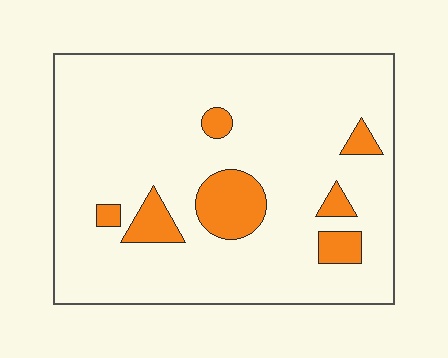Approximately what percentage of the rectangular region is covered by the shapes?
Approximately 10%.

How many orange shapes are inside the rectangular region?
7.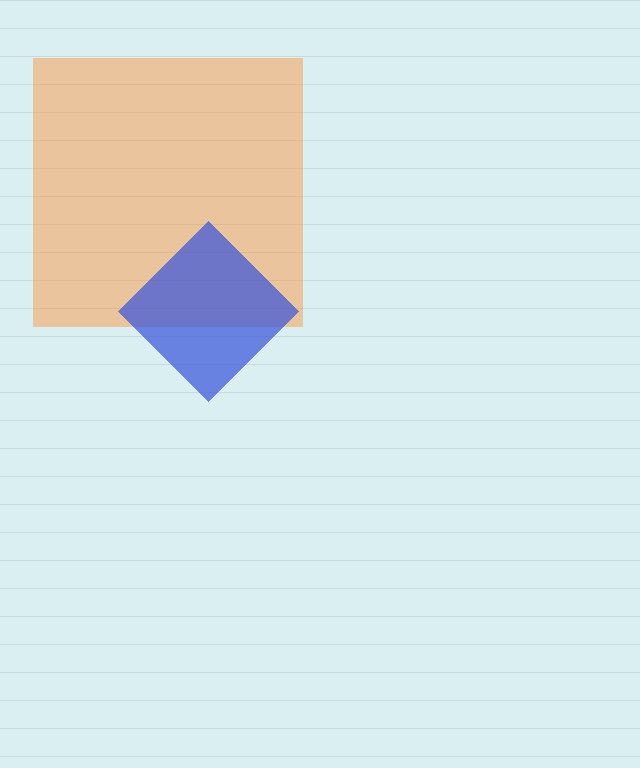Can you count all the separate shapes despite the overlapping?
Yes, there are 2 separate shapes.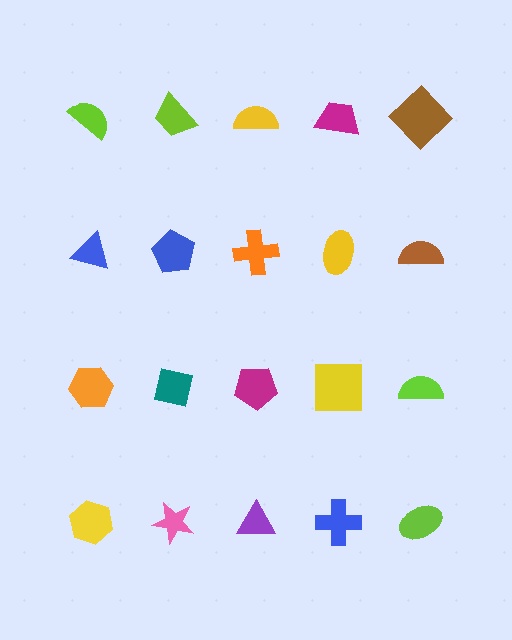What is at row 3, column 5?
A lime semicircle.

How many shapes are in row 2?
5 shapes.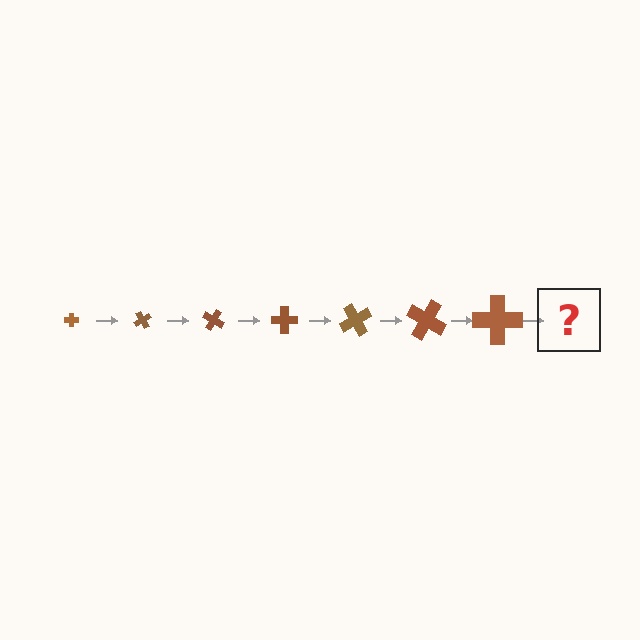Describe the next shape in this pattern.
It should be a cross, larger than the previous one and rotated 420 degrees from the start.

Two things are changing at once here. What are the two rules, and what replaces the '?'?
The two rules are that the cross grows larger each step and it rotates 60 degrees each step. The '?' should be a cross, larger than the previous one and rotated 420 degrees from the start.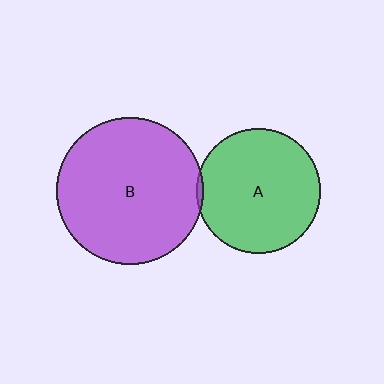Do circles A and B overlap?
Yes.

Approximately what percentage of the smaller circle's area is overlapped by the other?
Approximately 5%.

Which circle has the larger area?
Circle B (purple).